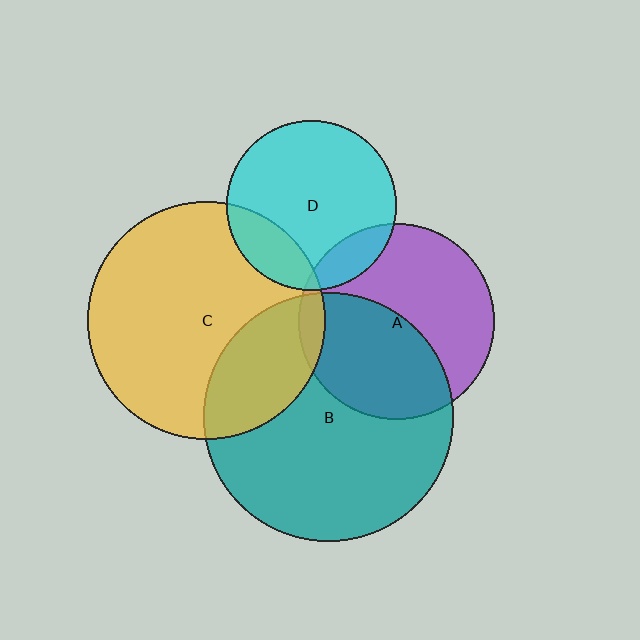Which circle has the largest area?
Circle B (teal).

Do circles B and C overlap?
Yes.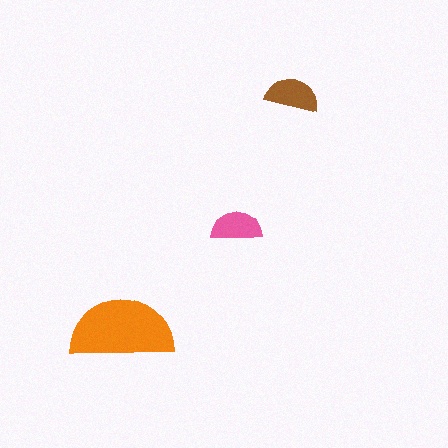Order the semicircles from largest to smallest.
the orange one, the brown one, the pink one.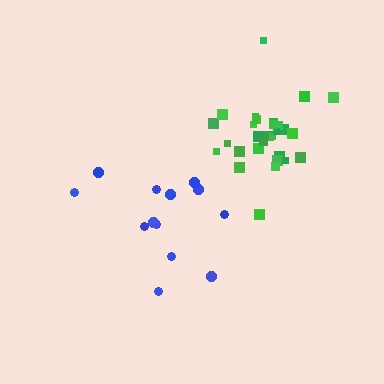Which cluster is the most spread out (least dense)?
Blue.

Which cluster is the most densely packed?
Green.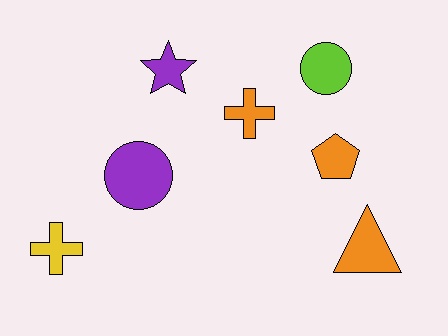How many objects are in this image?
There are 7 objects.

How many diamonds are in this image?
There are no diamonds.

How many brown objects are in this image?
There are no brown objects.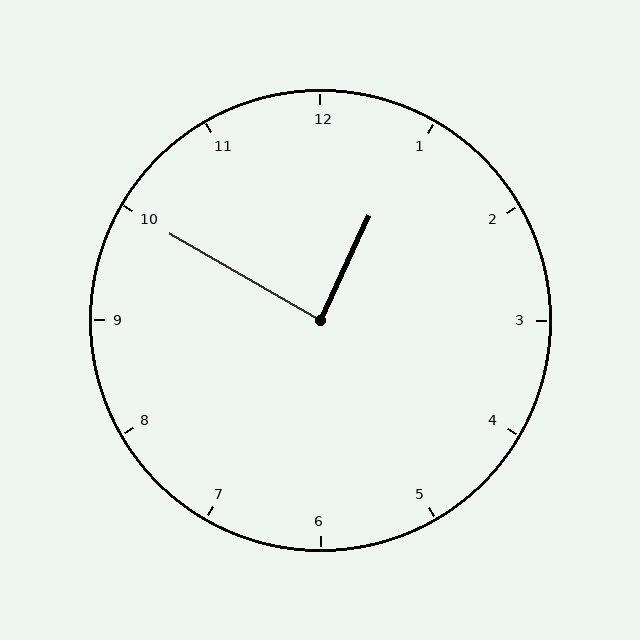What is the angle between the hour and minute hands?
Approximately 85 degrees.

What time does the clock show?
12:50.